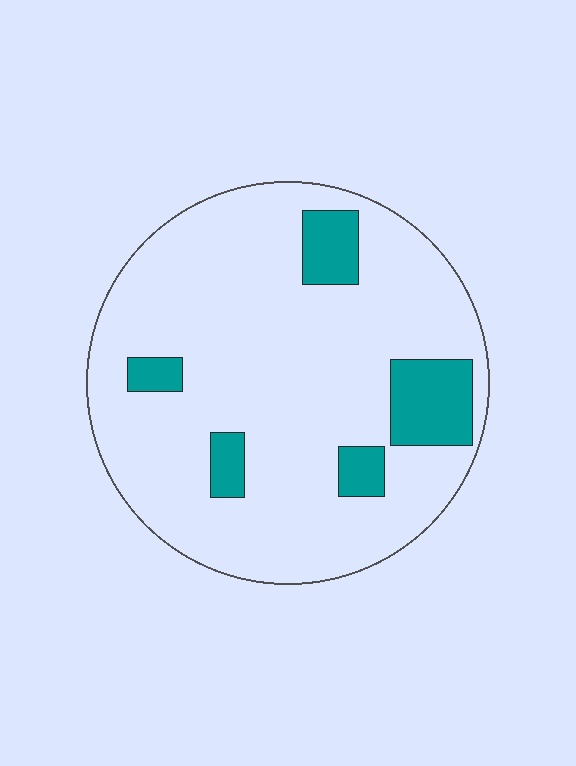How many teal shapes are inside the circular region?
5.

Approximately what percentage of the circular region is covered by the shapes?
Approximately 15%.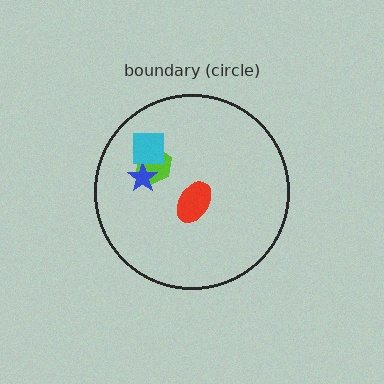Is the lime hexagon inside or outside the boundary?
Inside.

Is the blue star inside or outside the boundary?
Inside.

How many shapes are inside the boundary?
4 inside, 0 outside.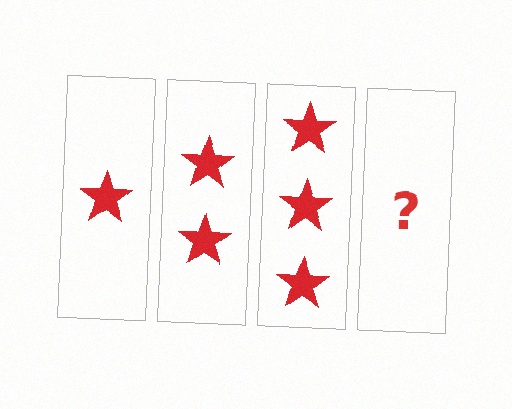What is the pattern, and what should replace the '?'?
The pattern is that each step adds one more star. The '?' should be 4 stars.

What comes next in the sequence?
The next element should be 4 stars.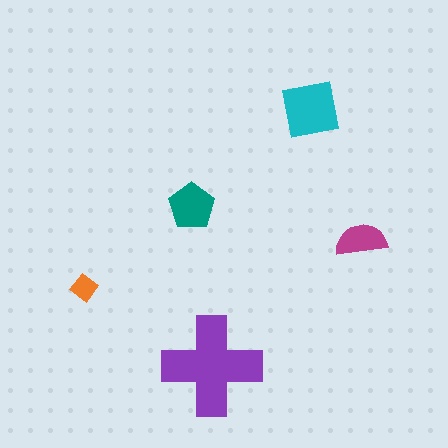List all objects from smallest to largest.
The orange diamond, the magenta semicircle, the teal pentagon, the cyan square, the purple cross.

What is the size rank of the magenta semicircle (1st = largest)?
4th.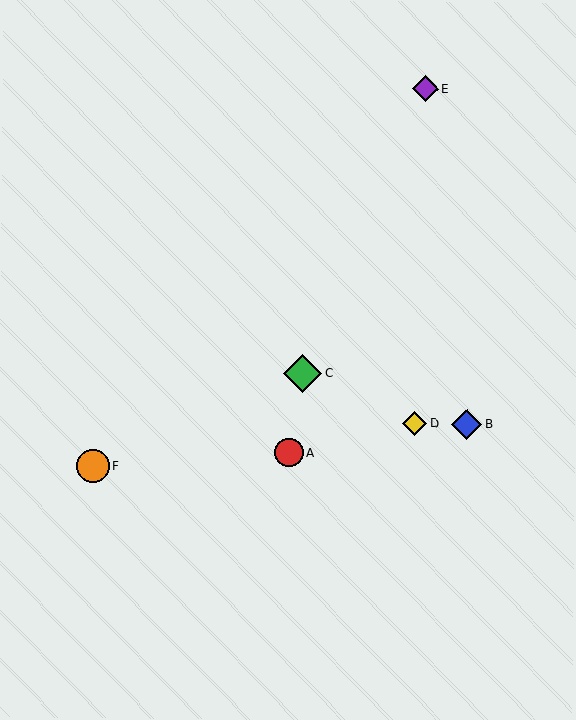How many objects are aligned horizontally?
2 objects (B, D) are aligned horizontally.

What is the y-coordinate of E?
Object E is at y≈89.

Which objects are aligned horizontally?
Objects B, D are aligned horizontally.